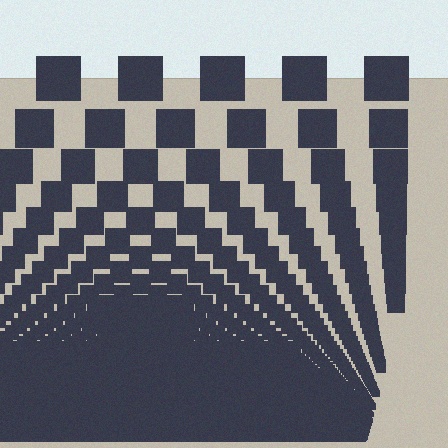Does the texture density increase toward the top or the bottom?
Density increases toward the bottom.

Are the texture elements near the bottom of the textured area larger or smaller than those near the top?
Smaller. The gradient is inverted — elements near the bottom are smaller and denser.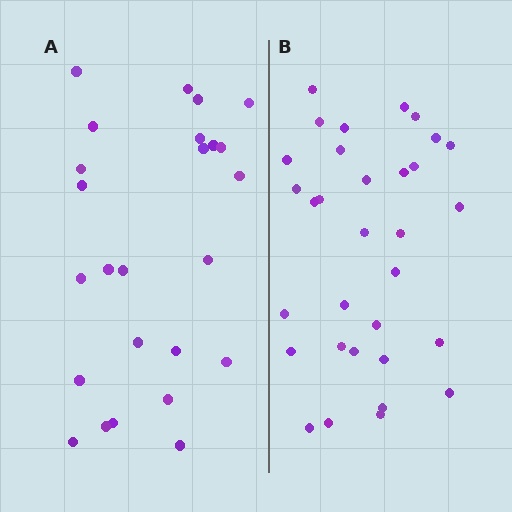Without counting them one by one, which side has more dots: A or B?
Region B (the right region) has more dots.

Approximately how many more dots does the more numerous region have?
Region B has roughly 8 or so more dots than region A.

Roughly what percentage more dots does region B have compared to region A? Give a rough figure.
About 30% more.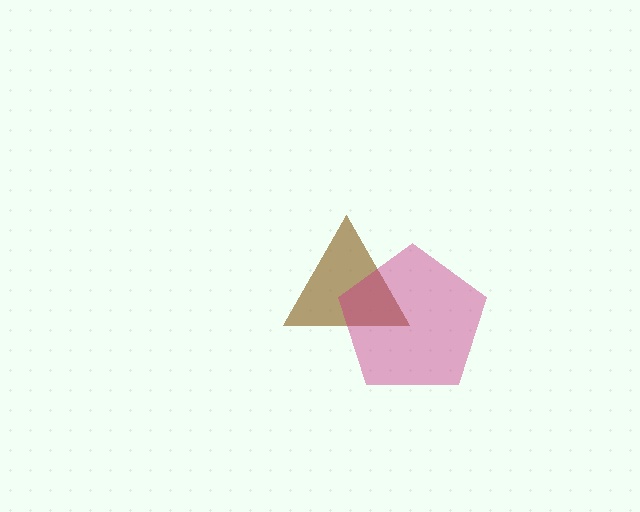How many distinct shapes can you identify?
There are 2 distinct shapes: a brown triangle, a magenta pentagon.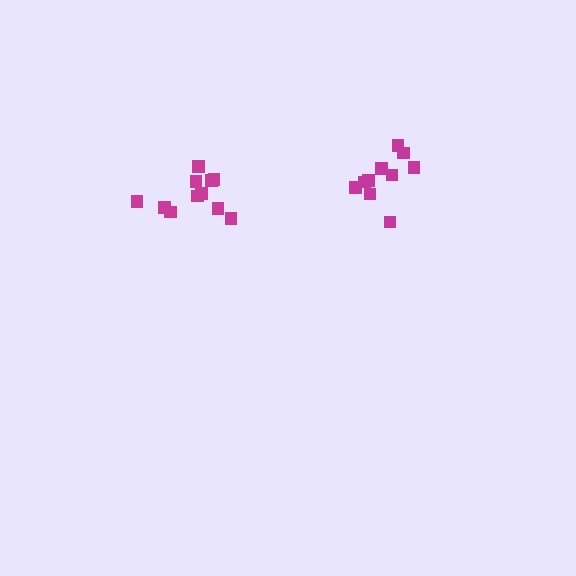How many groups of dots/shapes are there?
There are 2 groups.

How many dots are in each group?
Group 1: 10 dots, Group 2: 11 dots (21 total).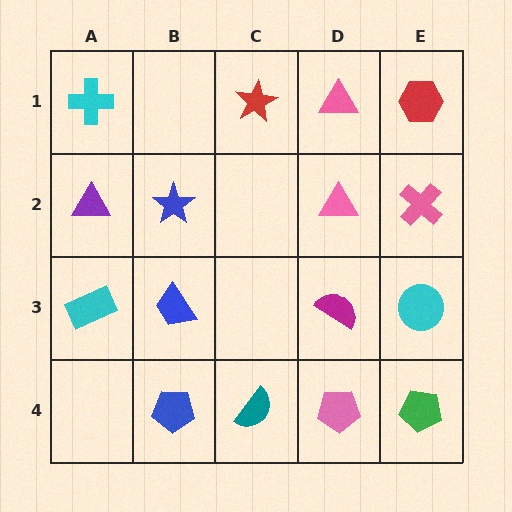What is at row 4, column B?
A blue pentagon.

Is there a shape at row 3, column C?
No, that cell is empty.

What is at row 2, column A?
A purple triangle.